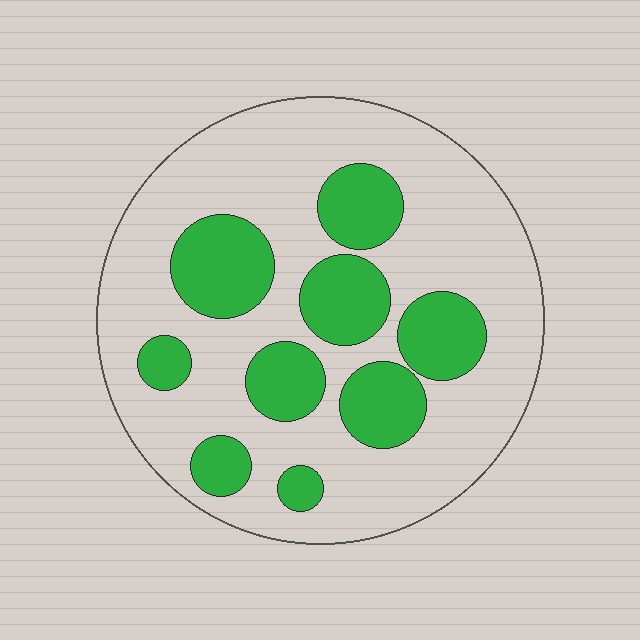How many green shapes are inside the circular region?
9.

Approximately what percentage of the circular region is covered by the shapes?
Approximately 30%.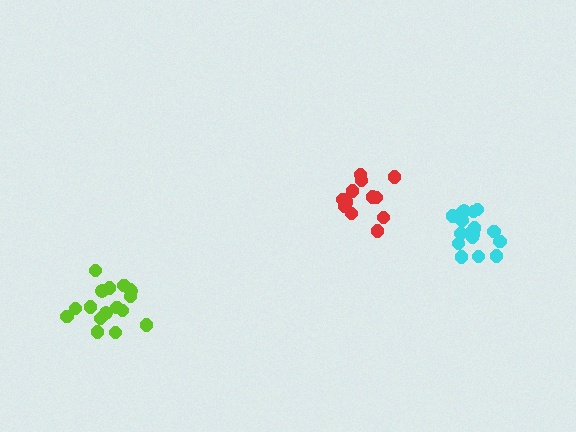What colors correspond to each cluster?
The clusters are colored: red, lime, cyan.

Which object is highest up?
The red cluster is topmost.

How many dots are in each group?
Group 1: 12 dots, Group 2: 18 dots, Group 3: 18 dots (48 total).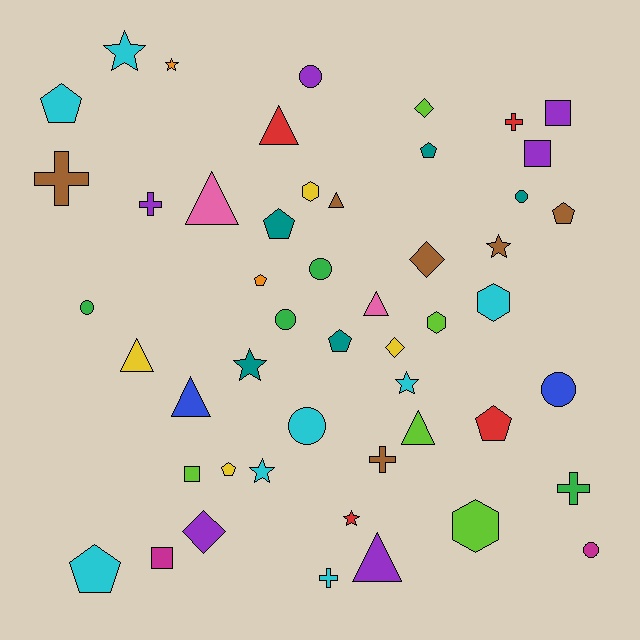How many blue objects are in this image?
There are 2 blue objects.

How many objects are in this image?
There are 50 objects.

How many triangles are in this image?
There are 8 triangles.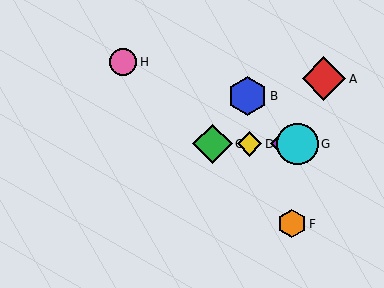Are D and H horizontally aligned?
No, D is at y≈144 and H is at y≈62.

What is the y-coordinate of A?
Object A is at y≈79.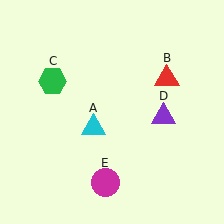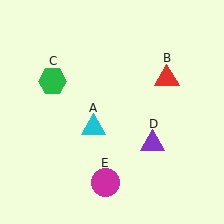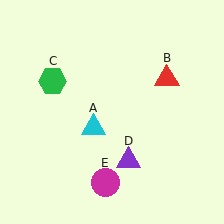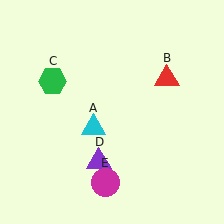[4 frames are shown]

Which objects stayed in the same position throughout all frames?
Cyan triangle (object A) and red triangle (object B) and green hexagon (object C) and magenta circle (object E) remained stationary.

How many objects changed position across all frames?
1 object changed position: purple triangle (object D).